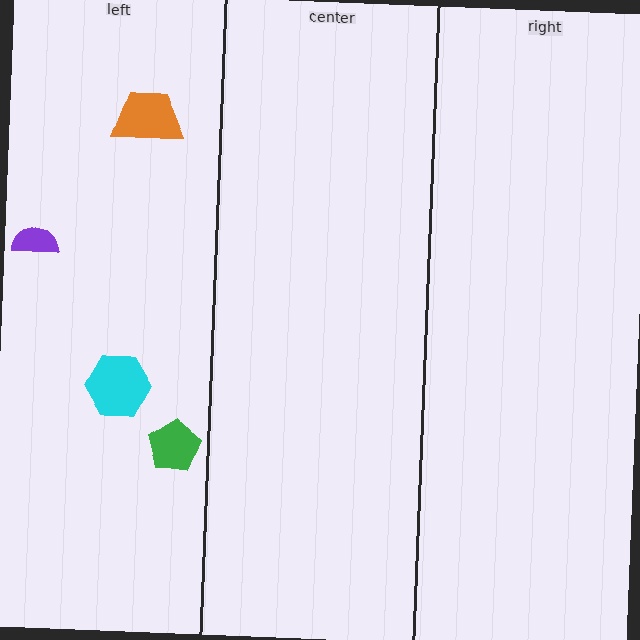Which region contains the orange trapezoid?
The left region.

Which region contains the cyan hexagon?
The left region.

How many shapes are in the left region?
4.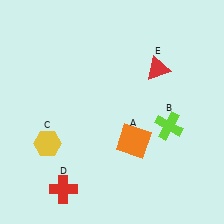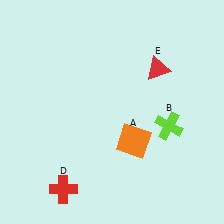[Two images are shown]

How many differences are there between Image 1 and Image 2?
There is 1 difference between the two images.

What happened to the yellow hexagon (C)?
The yellow hexagon (C) was removed in Image 2. It was in the bottom-left area of Image 1.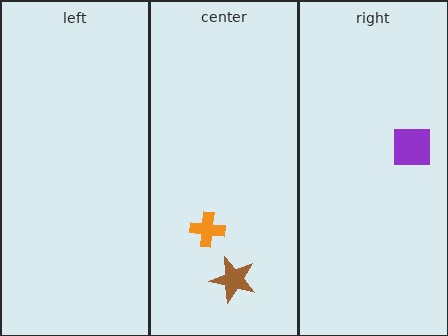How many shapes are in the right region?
1.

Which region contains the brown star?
The center region.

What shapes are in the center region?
The brown star, the orange cross.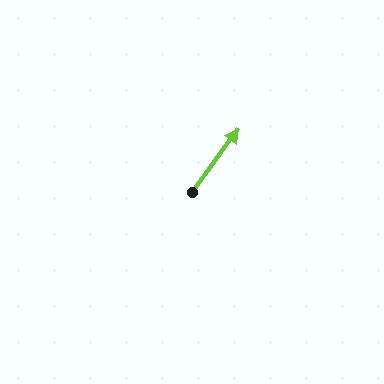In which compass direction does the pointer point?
Northeast.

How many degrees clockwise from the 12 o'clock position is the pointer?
Approximately 36 degrees.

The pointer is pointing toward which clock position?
Roughly 1 o'clock.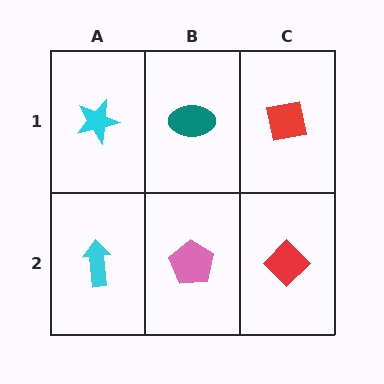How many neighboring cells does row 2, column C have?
2.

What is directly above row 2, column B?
A teal ellipse.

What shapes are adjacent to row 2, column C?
A red square (row 1, column C), a pink pentagon (row 2, column B).